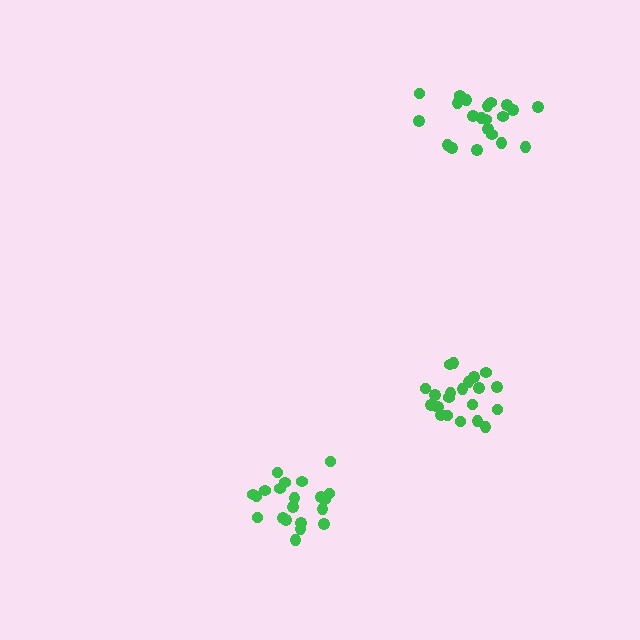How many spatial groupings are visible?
There are 3 spatial groupings.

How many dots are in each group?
Group 1: 21 dots, Group 2: 21 dots, Group 3: 21 dots (63 total).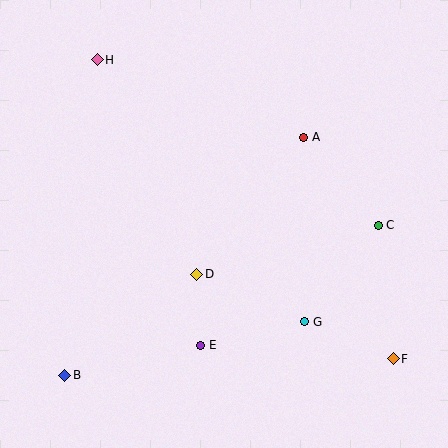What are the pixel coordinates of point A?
Point A is at (304, 137).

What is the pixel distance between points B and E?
The distance between B and E is 139 pixels.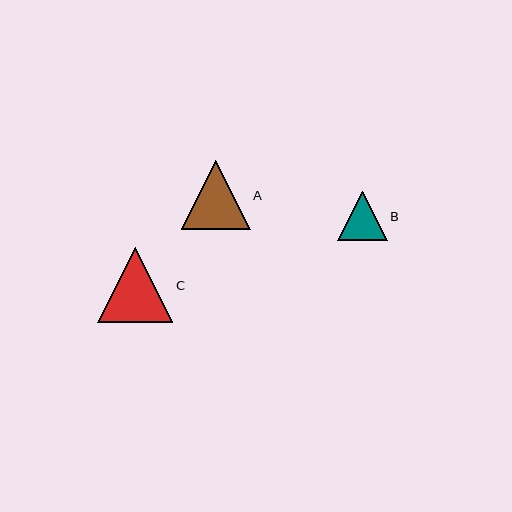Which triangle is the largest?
Triangle C is the largest with a size of approximately 75 pixels.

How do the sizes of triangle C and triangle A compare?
Triangle C and triangle A are approximately the same size.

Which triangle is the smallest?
Triangle B is the smallest with a size of approximately 49 pixels.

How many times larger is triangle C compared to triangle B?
Triangle C is approximately 1.5 times the size of triangle B.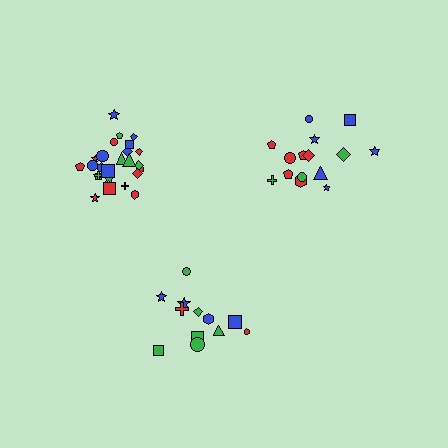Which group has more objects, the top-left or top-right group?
The top-left group.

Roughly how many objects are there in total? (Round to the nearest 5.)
Roughly 50 objects in total.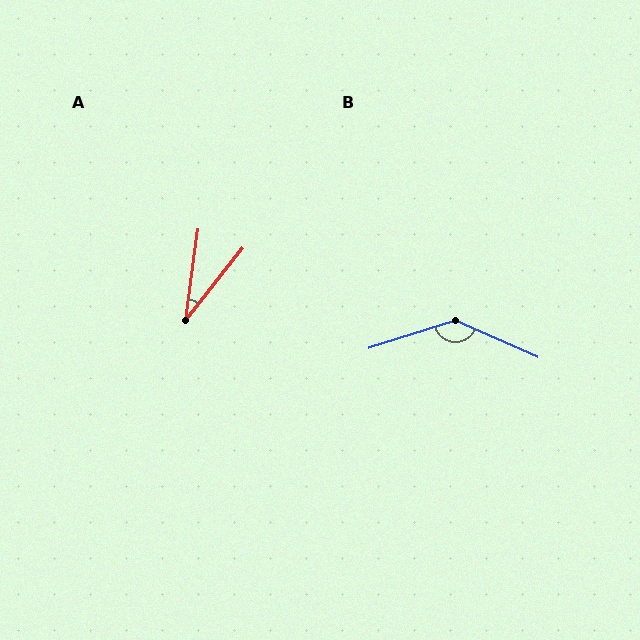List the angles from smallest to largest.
A (31°), B (138°).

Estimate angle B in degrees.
Approximately 138 degrees.